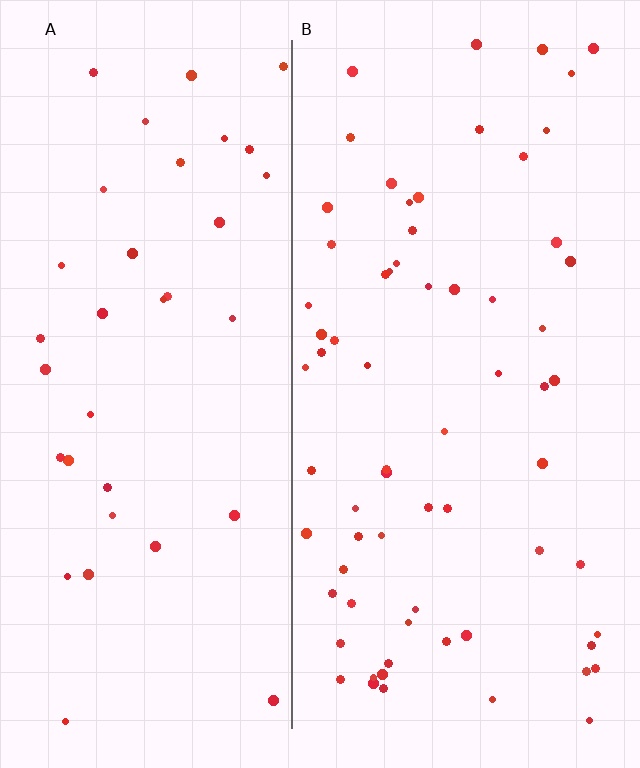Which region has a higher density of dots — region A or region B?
B (the right).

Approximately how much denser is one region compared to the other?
Approximately 1.8× — region B over region A.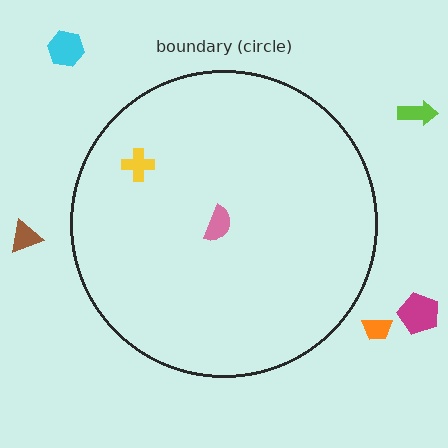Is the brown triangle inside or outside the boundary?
Outside.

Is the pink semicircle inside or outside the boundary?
Inside.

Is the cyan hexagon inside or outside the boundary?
Outside.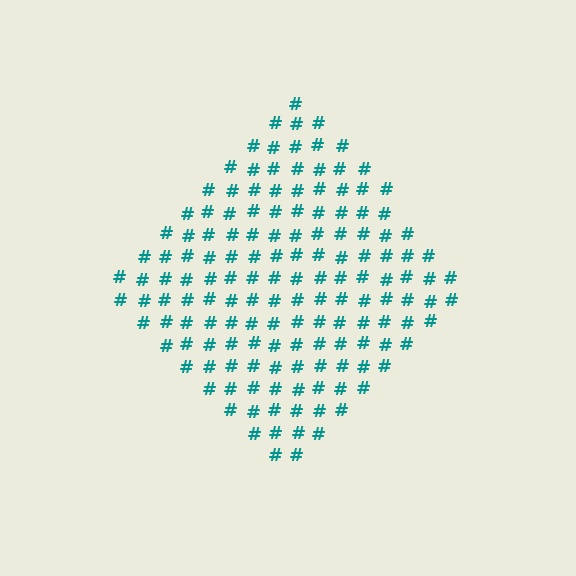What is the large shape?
The large shape is a diamond.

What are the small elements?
The small elements are hash symbols.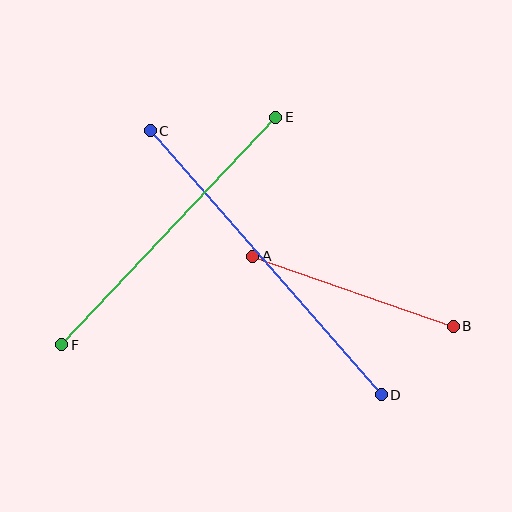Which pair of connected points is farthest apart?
Points C and D are farthest apart.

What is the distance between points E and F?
The distance is approximately 313 pixels.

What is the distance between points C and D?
The distance is approximately 351 pixels.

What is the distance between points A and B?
The distance is approximately 212 pixels.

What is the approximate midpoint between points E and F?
The midpoint is at approximately (169, 231) pixels.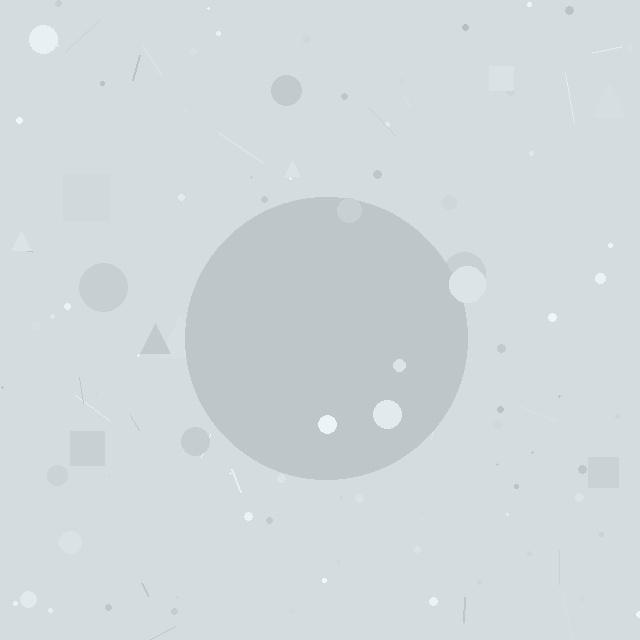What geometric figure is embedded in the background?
A circle is embedded in the background.